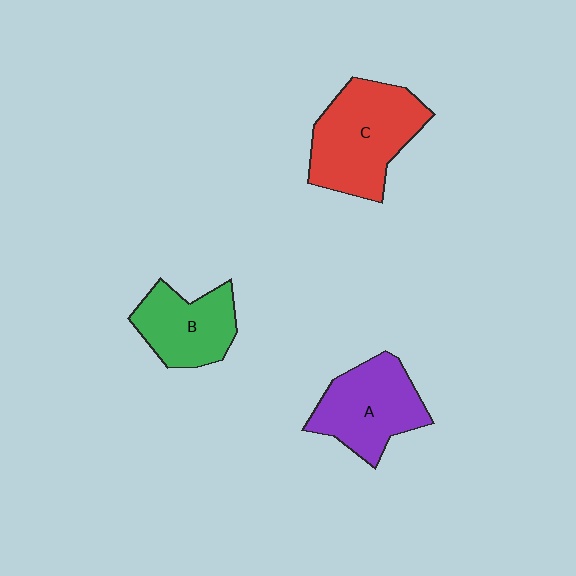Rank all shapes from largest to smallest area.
From largest to smallest: C (red), A (purple), B (green).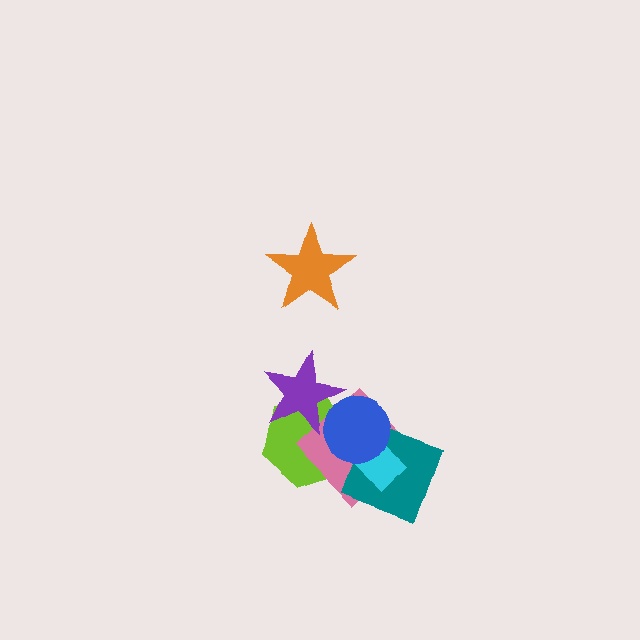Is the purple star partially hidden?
Yes, it is partially covered by another shape.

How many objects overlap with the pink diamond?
5 objects overlap with the pink diamond.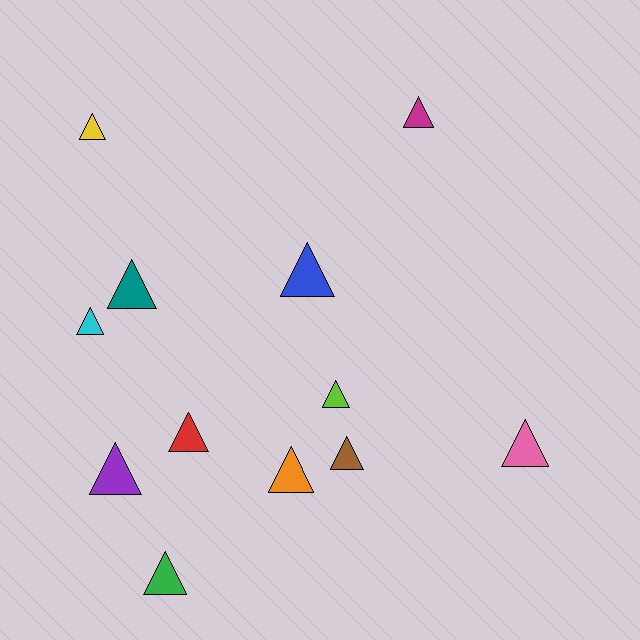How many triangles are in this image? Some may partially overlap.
There are 12 triangles.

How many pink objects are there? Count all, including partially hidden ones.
There is 1 pink object.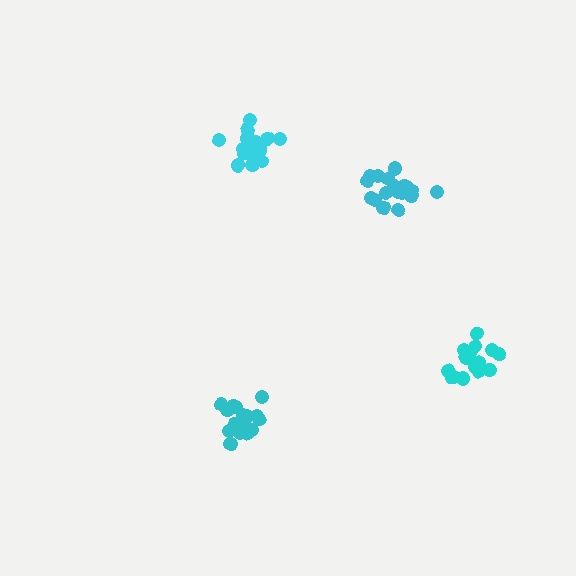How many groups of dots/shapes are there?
There are 4 groups.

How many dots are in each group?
Group 1: 18 dots, Group 2: 20 dots, Group 3: 19 dots, Group 4: 17 dots (74 total).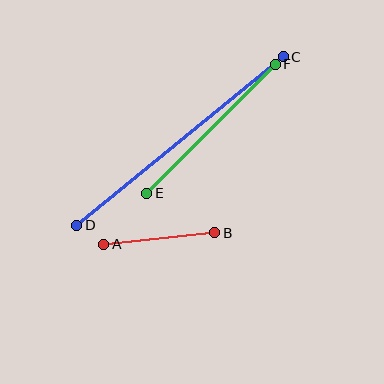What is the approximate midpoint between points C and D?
The midpoint is at approximately (180, 141) pixels.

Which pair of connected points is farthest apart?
Points C and D are farthest apart.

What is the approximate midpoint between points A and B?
The midpoint is at approximately (159, 239) pixels.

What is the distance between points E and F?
The distance is approximately 182 pixels.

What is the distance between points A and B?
The distance is approximately 112 pixels.